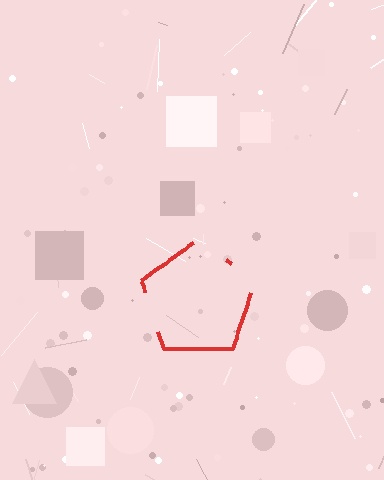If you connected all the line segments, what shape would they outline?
They would outline a pentagon.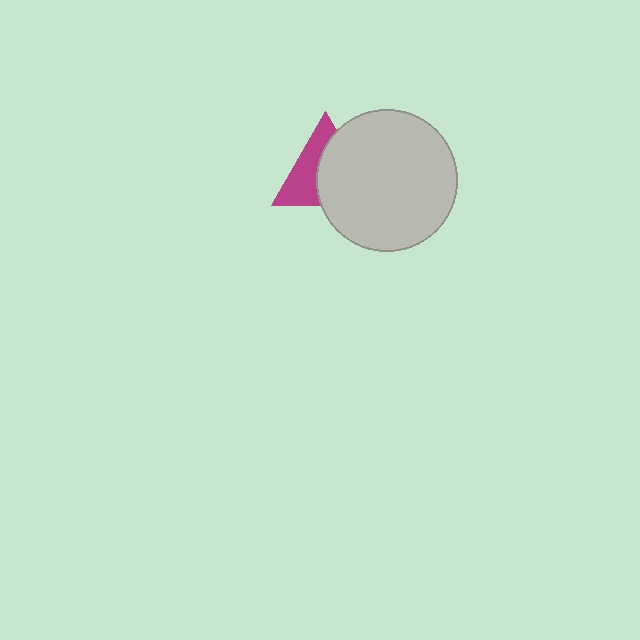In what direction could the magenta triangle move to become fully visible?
The magenta triangle could move left. That would shift it out from behind the light gray circle entirely.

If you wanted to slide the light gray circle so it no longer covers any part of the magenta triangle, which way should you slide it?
Slide it right — that is the most direct way to separate the two shapes.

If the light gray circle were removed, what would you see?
You would see the complete magenta triangle.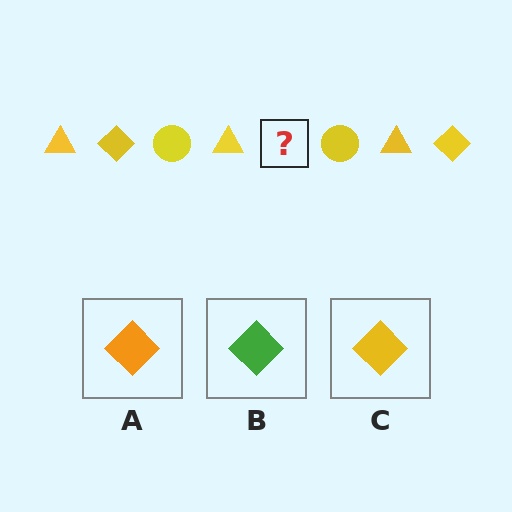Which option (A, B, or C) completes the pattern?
C.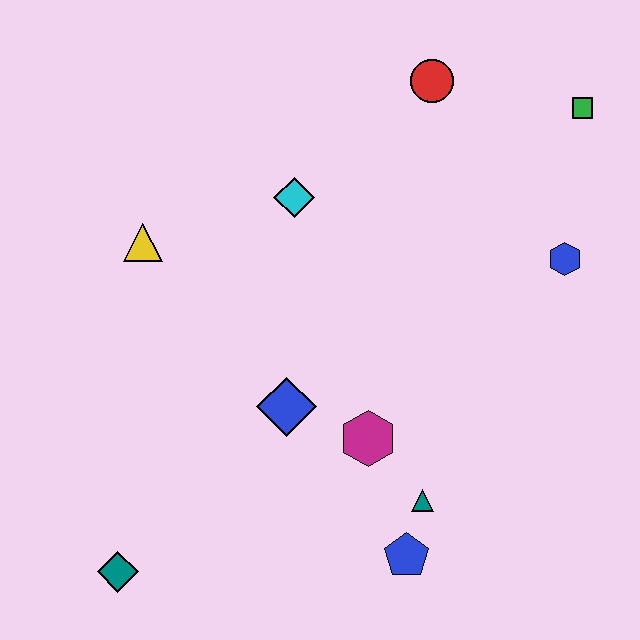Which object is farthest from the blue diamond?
The green square is farthest from the blue diamond.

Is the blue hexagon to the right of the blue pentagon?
Yes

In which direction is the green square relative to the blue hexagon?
The green square is above the blue hexagon.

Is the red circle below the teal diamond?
No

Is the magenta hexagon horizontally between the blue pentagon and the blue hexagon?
No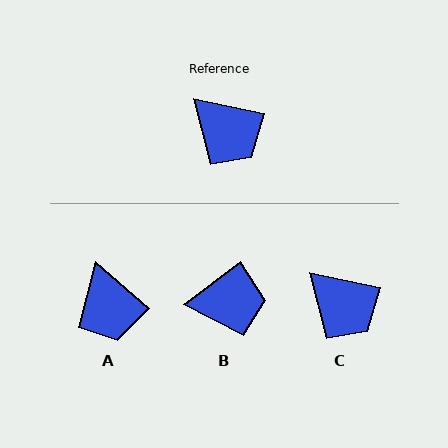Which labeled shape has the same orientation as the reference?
C.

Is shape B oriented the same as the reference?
No, it is off by about 48 degrees.